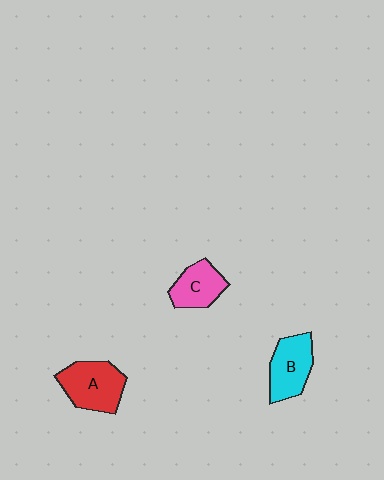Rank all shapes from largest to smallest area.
From largest to smallest: A (red), B (cyan), C (pink).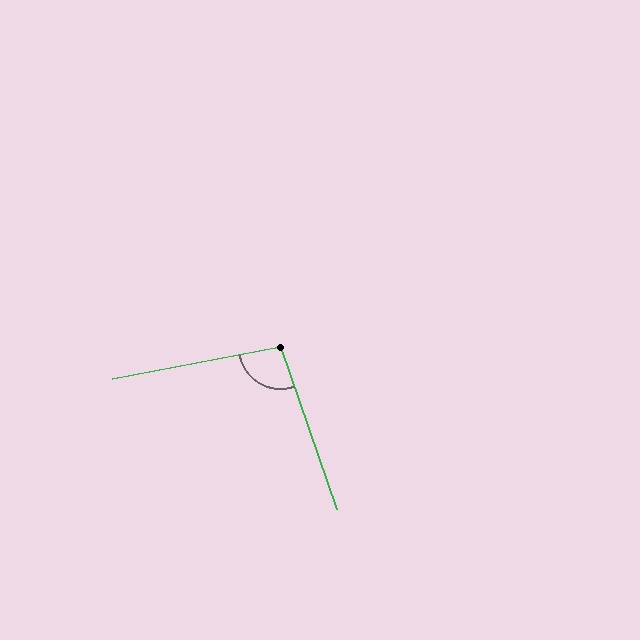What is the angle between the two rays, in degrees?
Approximately 98 degrees.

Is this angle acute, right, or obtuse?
It is obtuse.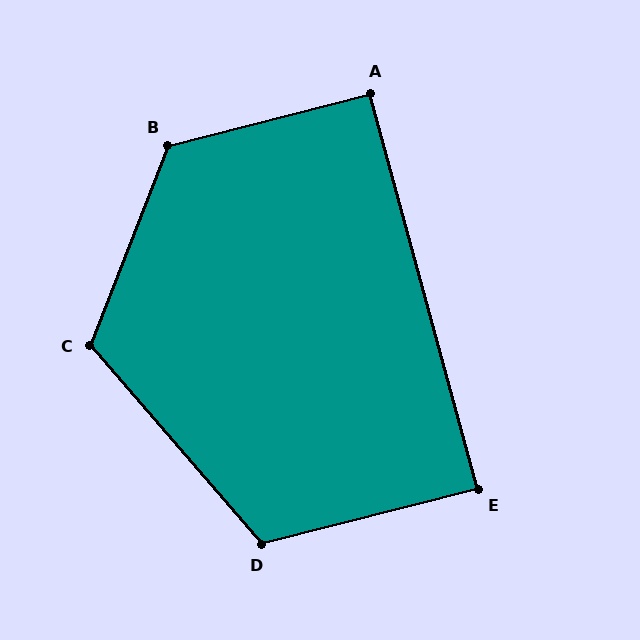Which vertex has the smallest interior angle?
E, at approximately 89 degrees.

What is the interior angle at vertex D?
Approximately 117 degrees (obtuse).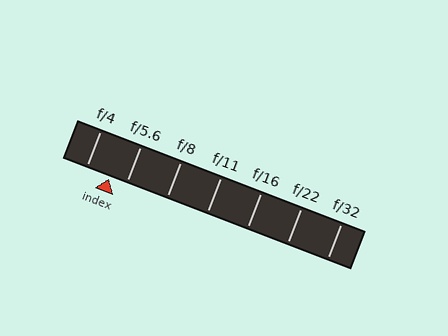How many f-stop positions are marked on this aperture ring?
There are 7 f-stop positions marked.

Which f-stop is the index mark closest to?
The index mark is closest to f/5.6.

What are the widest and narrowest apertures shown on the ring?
The widest aperture shown is f/4 and the narrowest is f/32.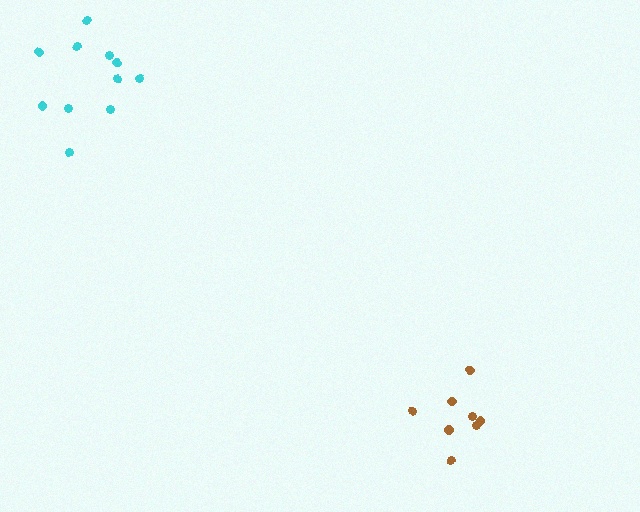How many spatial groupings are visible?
There are 2 spatial groupings.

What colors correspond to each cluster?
The clusters are colored: cyan, brown.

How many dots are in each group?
Group 1: 11 dots, Group 2: 8 dots (19 total).